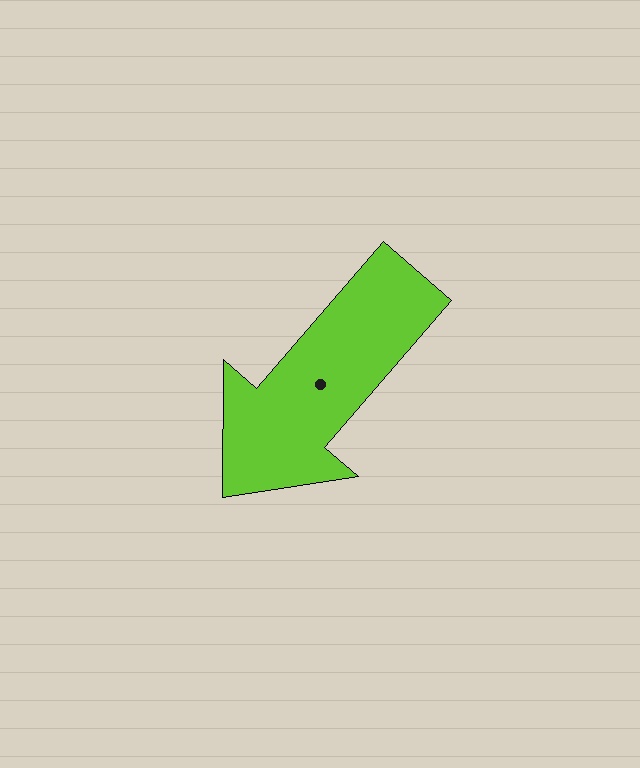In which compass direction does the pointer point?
Southwest.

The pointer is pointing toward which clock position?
Roughly 7 o'clock.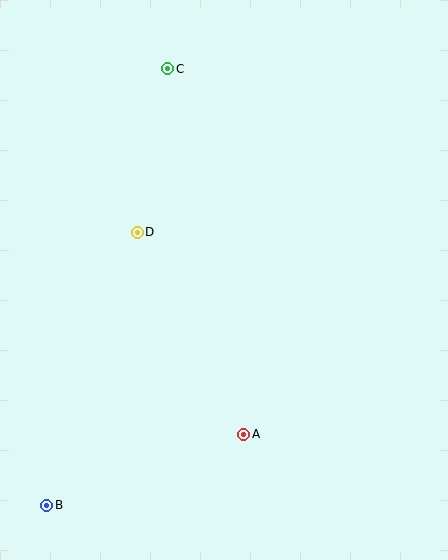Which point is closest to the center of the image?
Point D at (137, 232) is closest to the center.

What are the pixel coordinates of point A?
Point A is at (244, 434).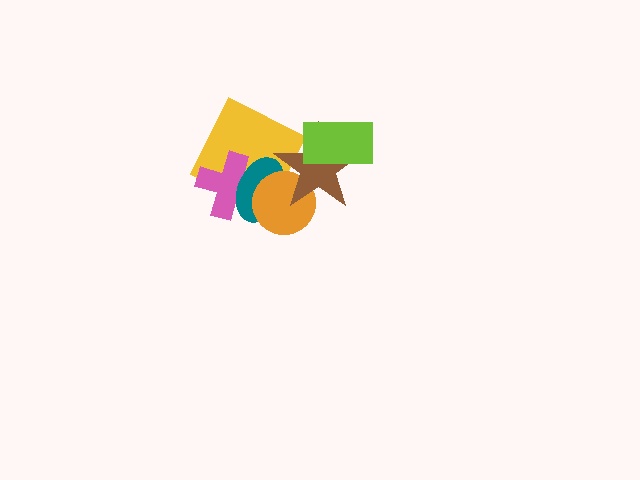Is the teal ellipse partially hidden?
Yes, it is partially covered by another shape.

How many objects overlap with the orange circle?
4 objects overlap with the orange circle.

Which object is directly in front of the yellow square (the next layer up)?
The pink cross is directly in front of the yellow square.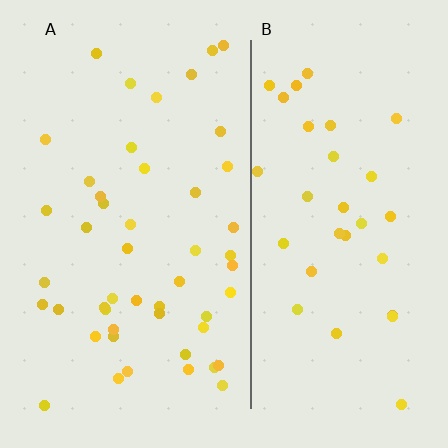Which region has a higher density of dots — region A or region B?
A (the left).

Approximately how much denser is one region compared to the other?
Approximately 1.4× — region A over region B.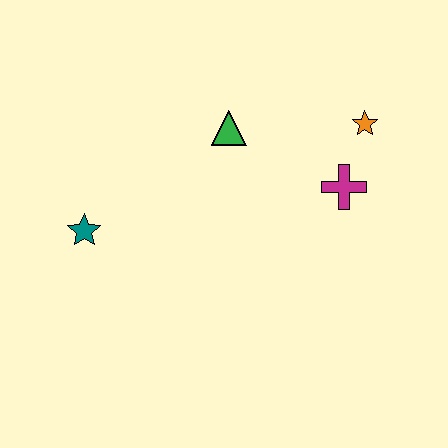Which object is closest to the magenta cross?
The orange star is closest to the magenta cross.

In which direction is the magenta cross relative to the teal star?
The magenta cross is to the right of the teal star.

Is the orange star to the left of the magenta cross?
No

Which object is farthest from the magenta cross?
The teal star is farthest from the magenta cross.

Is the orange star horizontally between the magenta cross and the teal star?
No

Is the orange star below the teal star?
No